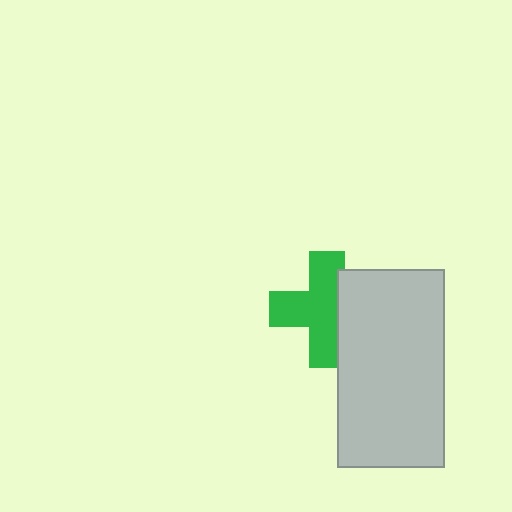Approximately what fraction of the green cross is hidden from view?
Roughly 32% of the green cross is hidden behind the light gray rectangle.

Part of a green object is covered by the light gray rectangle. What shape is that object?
It is a cross.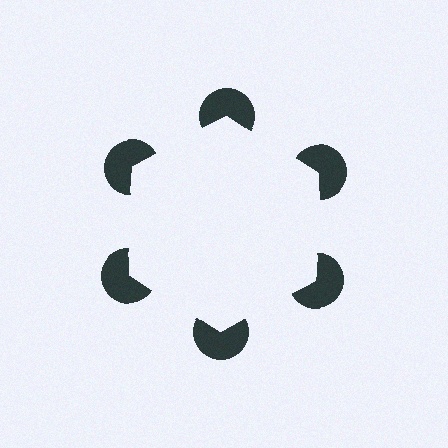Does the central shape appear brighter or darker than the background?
It typically appears slightly brighter than the background, even though no actual brightness change is drawn.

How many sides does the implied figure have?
6 sides.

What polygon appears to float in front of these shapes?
An illusory hexagon — its edges are inferred from the aligned wedge cuts in the pac-man discs, not physically drawn.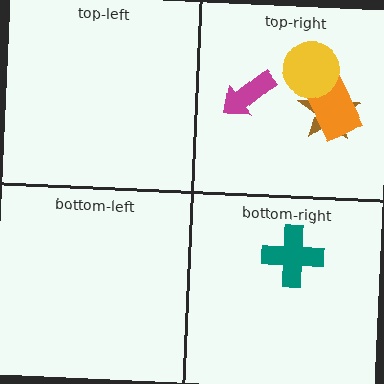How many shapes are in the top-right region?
4.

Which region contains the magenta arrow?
The top-right region.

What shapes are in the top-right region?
The magenta arrow, the brown star, the orange rectangle, the yellow circle.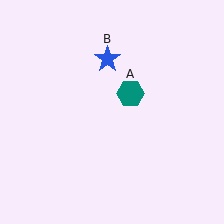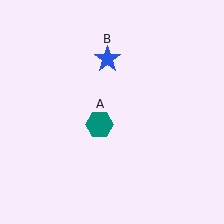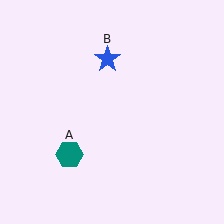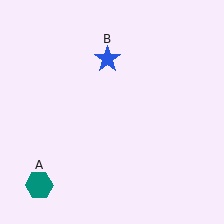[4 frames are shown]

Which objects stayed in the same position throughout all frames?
Blue star (object B) remained stationary.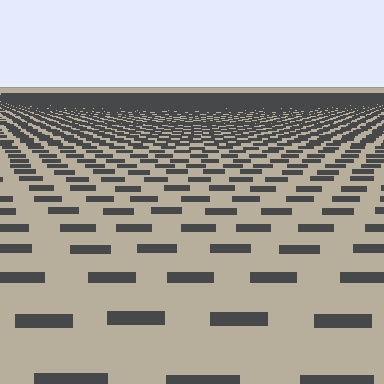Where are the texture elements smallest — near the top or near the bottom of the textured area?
Near the top.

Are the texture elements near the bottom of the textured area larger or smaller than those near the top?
Larger. Near the bottom, elements are closer to the viewer and appear at a bigger on-screen size.